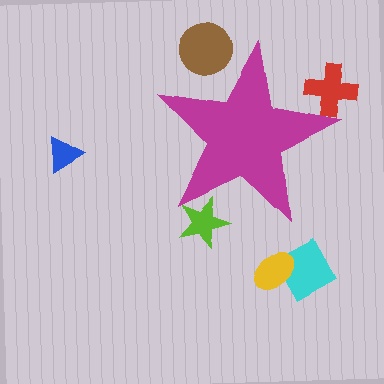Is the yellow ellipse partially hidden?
No, the yellow ellipse is fully visible.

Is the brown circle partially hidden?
Yes, the brown circle is partially hidden behind the magenta star.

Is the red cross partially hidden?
Yes, the red cross is partially hidden behind the magenta star.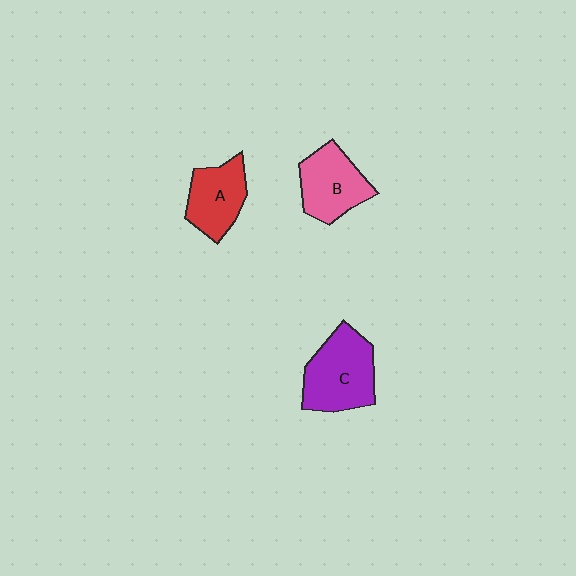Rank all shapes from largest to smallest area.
From largest to smallest: C (purple), B (pink), A (red).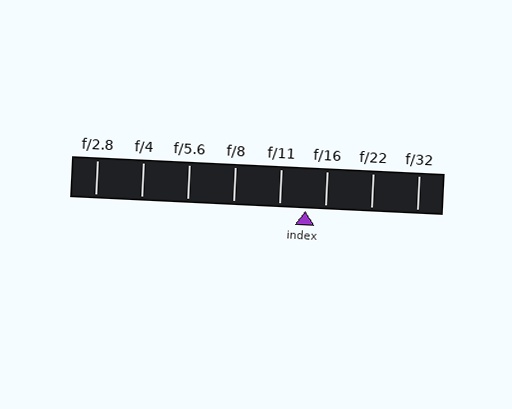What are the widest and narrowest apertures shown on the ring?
The widest aperture shown is f/2.8 and the narrowest is f/32.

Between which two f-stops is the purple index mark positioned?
The index mark is between f/11 and f/16.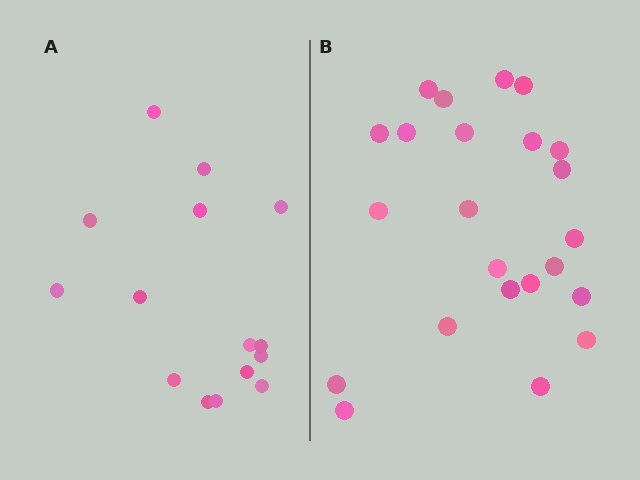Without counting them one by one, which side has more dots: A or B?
Region B (the right region) has more dots.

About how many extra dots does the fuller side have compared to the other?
Region B has roughly 8 or so more dots than region A.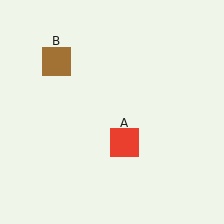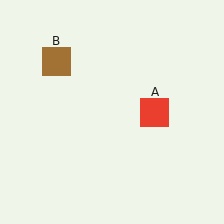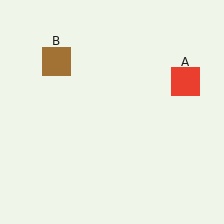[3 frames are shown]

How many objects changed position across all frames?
1 object changed position: red square (object A).